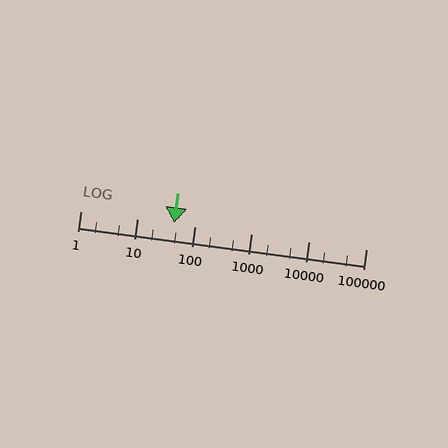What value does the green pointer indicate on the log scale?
The pointer indicates approximately 44.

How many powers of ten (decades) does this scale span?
The scale spans 5 decades, from 1 to 100000.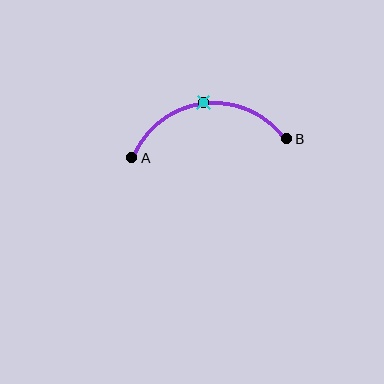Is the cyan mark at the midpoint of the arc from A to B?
Yes. The cyan mark lies on the arc at equal arc-length from both A and B — it is the arc midpoint.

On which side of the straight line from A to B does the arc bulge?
The arc bulges above the straight line connecting A and B.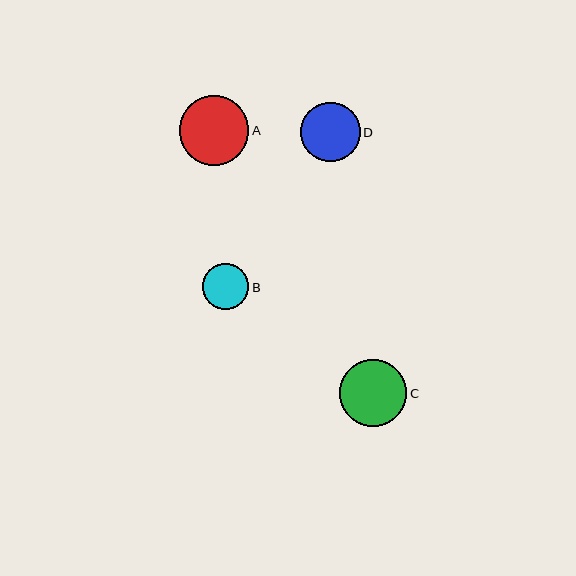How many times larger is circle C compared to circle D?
Circle C is approximately 1.1 times the size of circle D.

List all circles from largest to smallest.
From largest to smallest: A, C, D, B.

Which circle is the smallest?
Circle B is the smallest with a size of approximately 46 pixels.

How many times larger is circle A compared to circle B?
Circle A is approximately 1.5 times the size of circle B.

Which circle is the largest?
Circle A is the largest with a size of approximately 70 pixels.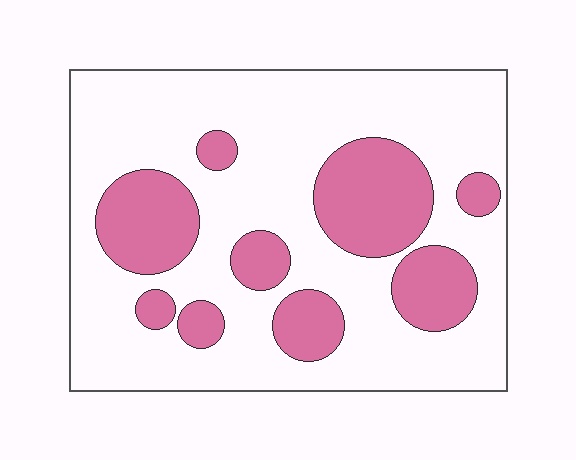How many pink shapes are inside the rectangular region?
9.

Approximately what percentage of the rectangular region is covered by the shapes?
Approximately 30%.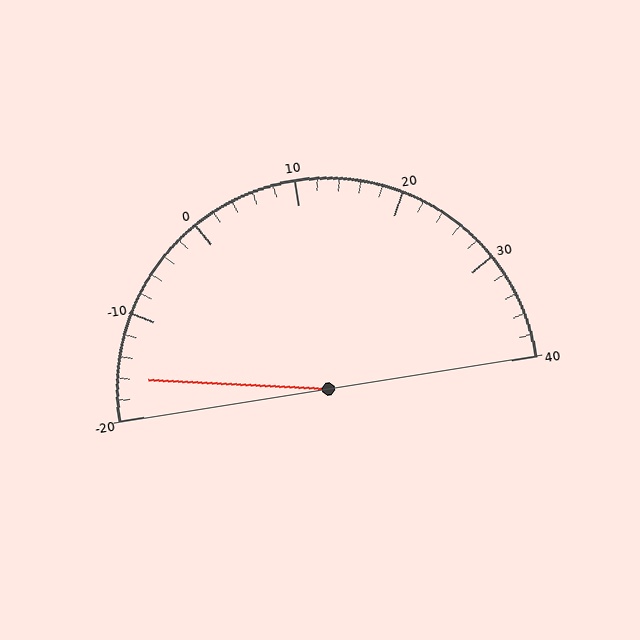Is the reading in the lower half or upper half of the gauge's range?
The reading is in the lower half of the range (-20 to 40).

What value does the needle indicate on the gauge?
The needle indicates approximately -16.